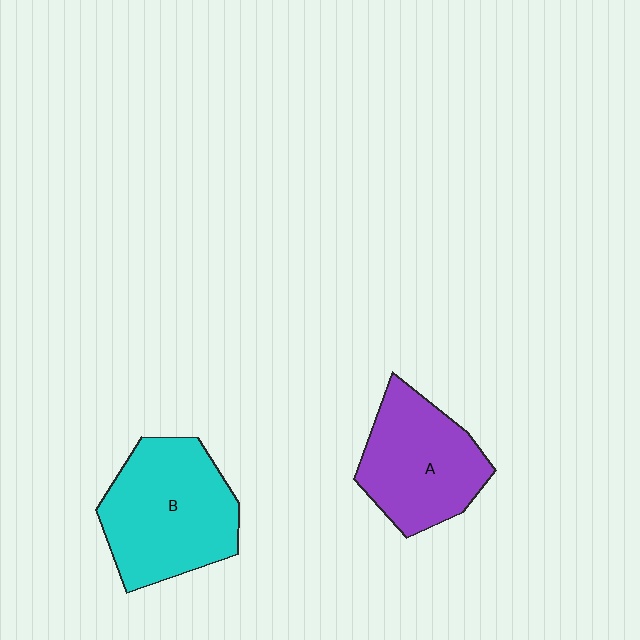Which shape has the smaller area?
Shape A (purple).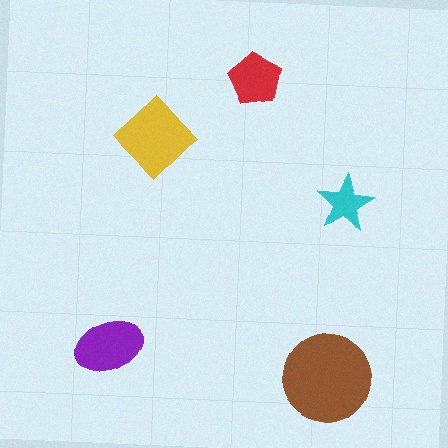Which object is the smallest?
The cyan star.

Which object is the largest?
The brown circle.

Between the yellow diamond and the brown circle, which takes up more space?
The brown circle.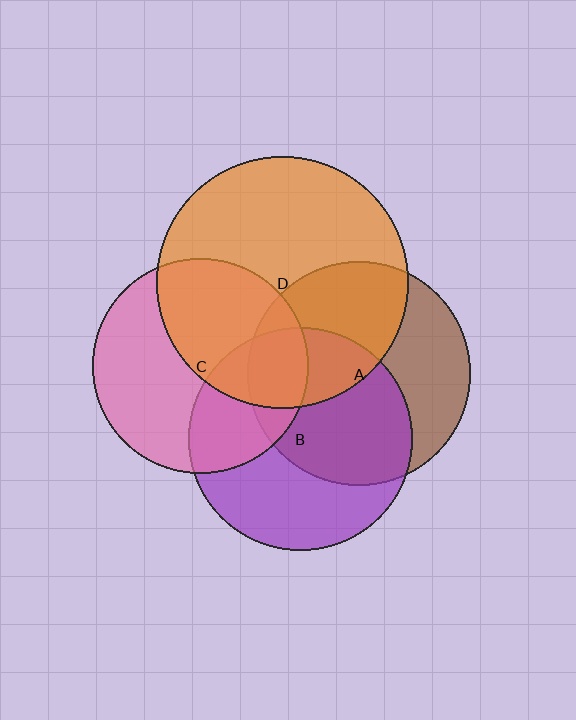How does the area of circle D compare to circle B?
Approximately 1.3 times.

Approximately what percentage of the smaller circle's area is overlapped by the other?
Approximately 50%.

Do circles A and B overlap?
Yes.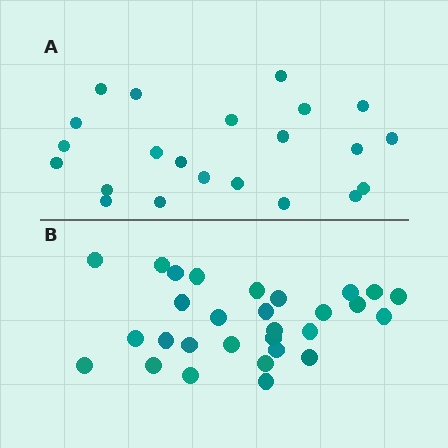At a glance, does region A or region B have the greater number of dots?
Region B (the bottom region) has more dots.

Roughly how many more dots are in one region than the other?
Region B has roughly 8 or so more dots than region A.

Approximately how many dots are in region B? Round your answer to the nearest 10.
About 30 dots. (The exact count is 29, which rounds to 30.)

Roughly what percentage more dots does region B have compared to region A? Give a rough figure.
About 30% more.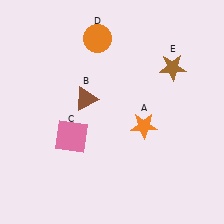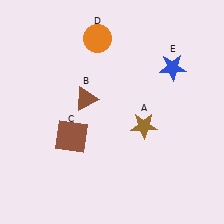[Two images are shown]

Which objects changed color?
A changed from orange to brown. C changed from pink to brown. E changed from brown to blue.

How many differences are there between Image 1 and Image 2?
There are 3 differences between the two images.